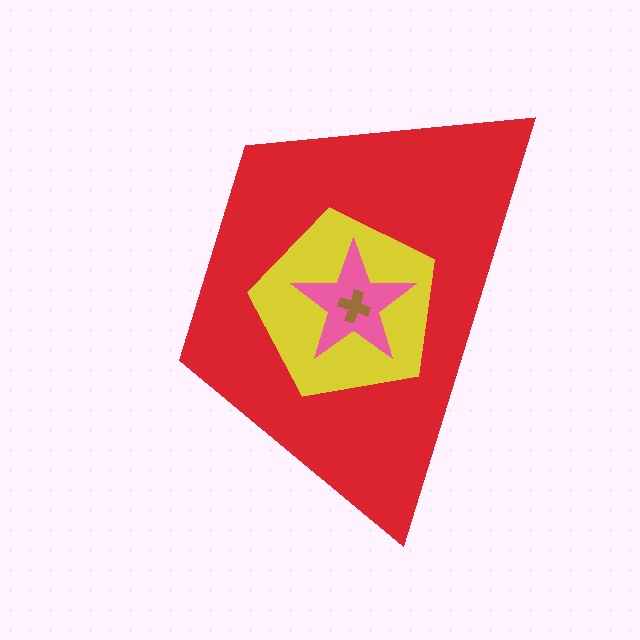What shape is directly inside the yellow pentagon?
The pink star.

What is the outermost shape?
The red trapezoid.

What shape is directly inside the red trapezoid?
The yellow pentagon.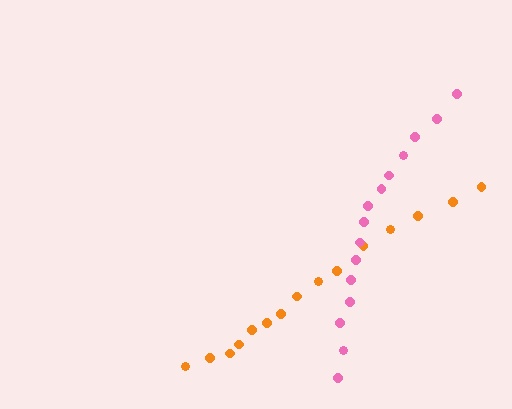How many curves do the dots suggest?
There are 2 distinct paths.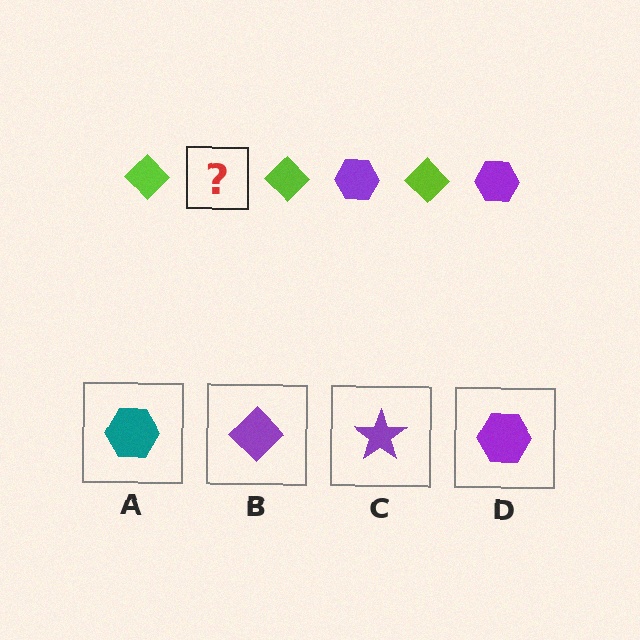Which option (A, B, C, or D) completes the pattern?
D.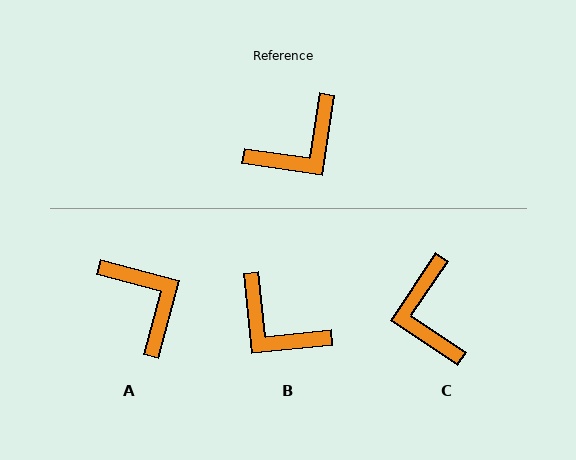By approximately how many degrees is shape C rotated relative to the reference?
Approximately 116 degrees clockwise.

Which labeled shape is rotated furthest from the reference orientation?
C, about 116 degrees away.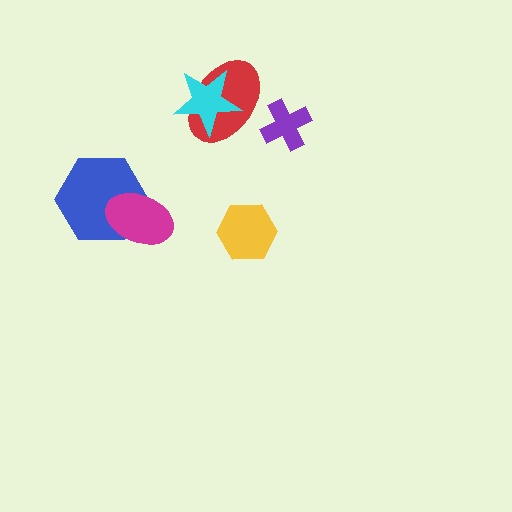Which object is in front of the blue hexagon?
The magenta ellipse is in front of the blue hexagon.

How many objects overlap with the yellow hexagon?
0 objects overlap with the yellow hexagon.